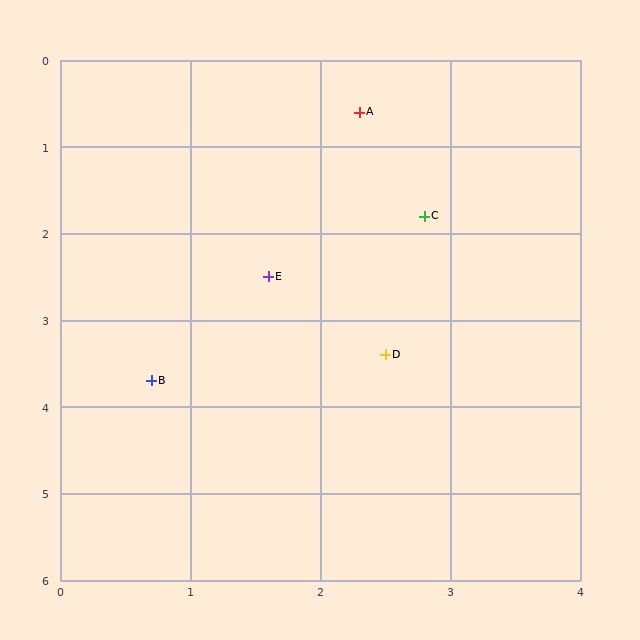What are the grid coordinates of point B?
Point B is at approximately (0.7, 3.7).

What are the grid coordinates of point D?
Point D is at approximately (2.5, 3.4).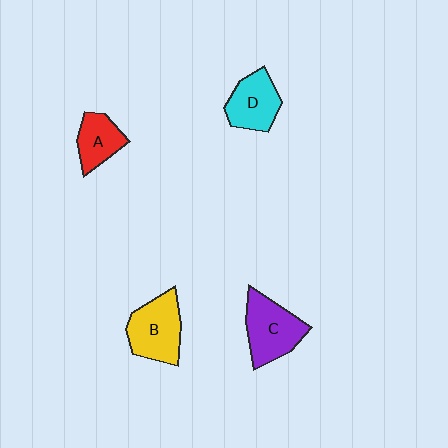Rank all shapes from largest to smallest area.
From largest to smallest: C (purple), B (yellow), D (cyan), A (red).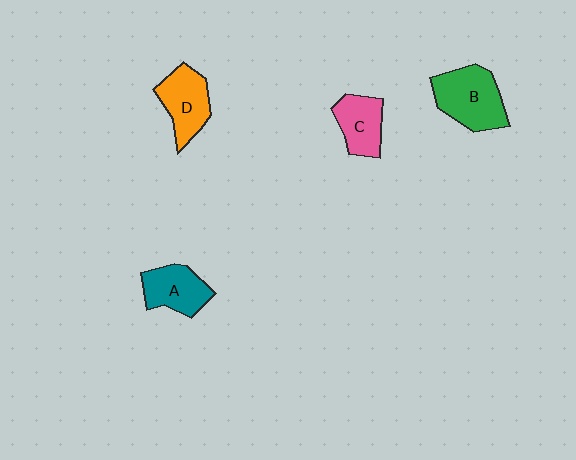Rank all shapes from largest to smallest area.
From largest to smallest: B (green), D (orange), A (teal), C (pink).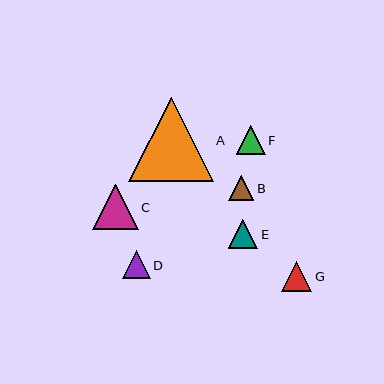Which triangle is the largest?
Triangle A is the largest with a size of approximately 85 pixels.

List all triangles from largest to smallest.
From largest to smallest: A, C, G, E, F, D, B.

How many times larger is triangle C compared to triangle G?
Triangle C is approximately 1.5 times the size of triangle G.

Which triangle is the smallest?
Triangle B is the smallest with a size of approximately 25 pixels.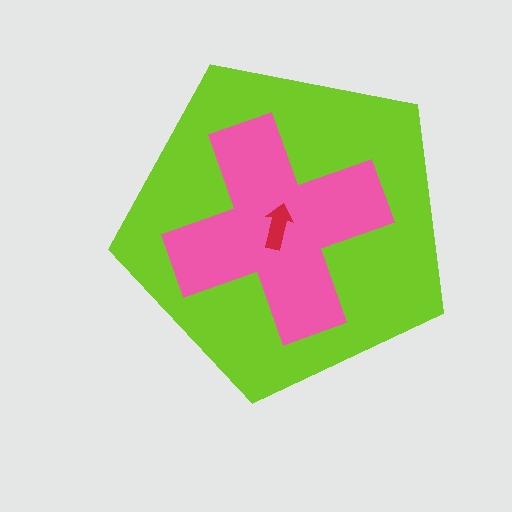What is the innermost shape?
The red arrow.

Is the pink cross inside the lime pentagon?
Yes.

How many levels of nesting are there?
3.